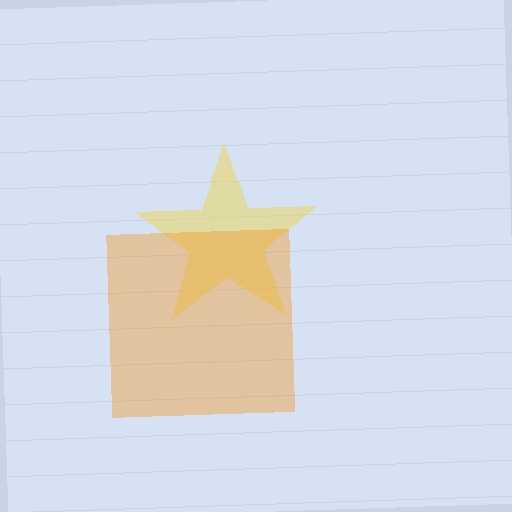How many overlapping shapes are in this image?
There are 2 overlapping shapes in the image.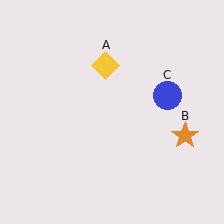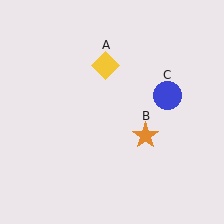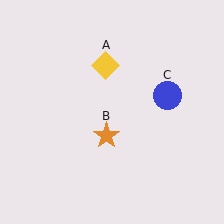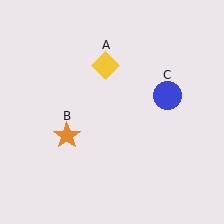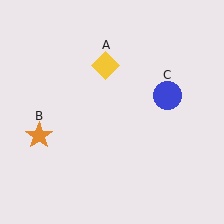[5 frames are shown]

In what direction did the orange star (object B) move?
The orange star (object B) moved left.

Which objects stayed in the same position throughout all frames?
Yellow diamond (object A) and blue circle (object C) remained stationary.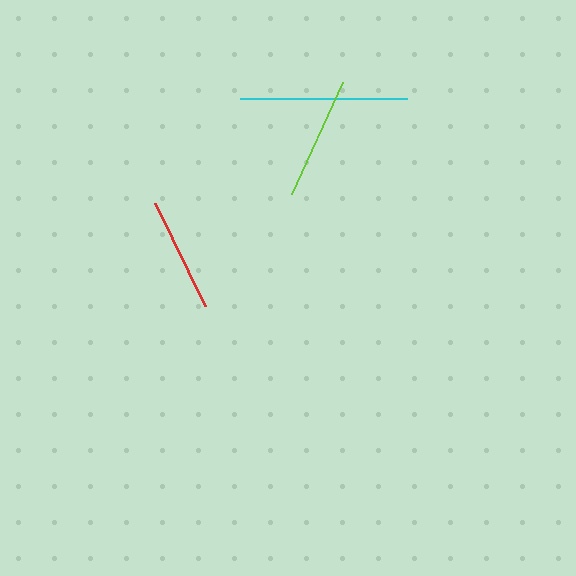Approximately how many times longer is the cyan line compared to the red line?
The cyan line is approximately 1.5 times the length of the red line.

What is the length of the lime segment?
The lime segment is approximately 124 pixels long.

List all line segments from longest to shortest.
From longest to shortest: cyan, lime, red.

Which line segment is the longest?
The cyan line is the longest at approximately 166 pixels.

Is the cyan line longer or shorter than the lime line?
The cyan line is longer than the lime line.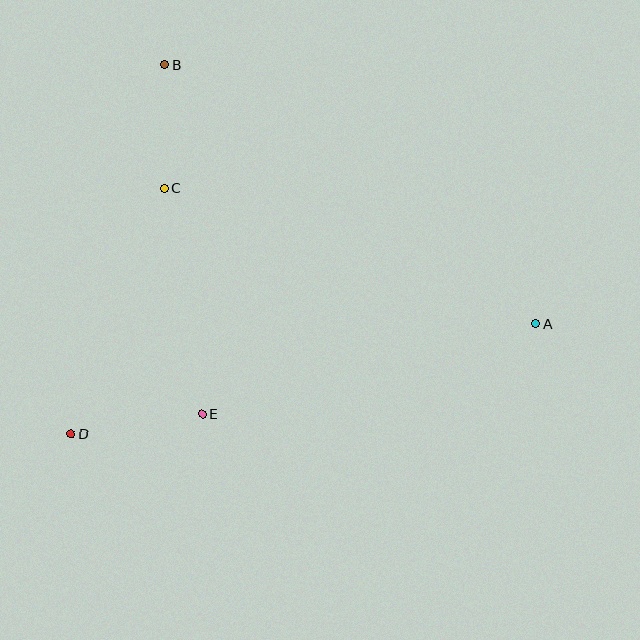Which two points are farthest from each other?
Points A and D are farthest from each other.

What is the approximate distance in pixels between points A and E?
The distance between A and E is approximately 345 pixels.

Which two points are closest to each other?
Points B and C are closest to each other.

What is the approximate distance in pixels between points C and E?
The distance between C and E is approximately 229 pixels.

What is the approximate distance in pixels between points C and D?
The distance between C and D is approximately 263 pixels.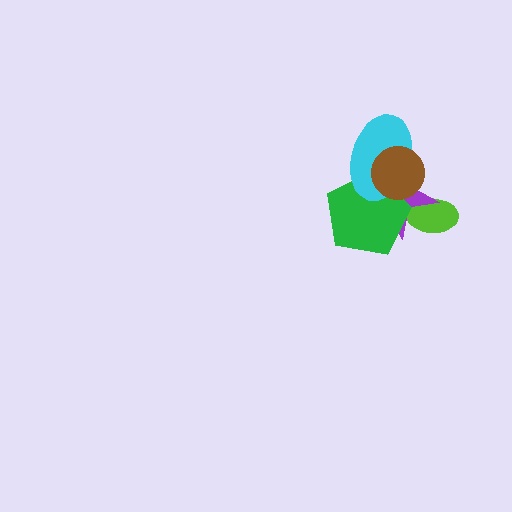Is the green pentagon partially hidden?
Yes, it is partially covered by another shape.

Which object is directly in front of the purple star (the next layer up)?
The green pentagon is directly in front of the purple star.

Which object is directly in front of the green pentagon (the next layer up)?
The cyan ellipse is directly in front of the green pentagon.